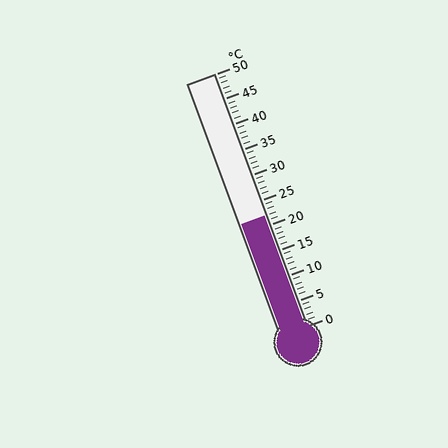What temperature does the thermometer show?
The thermometer shows approximately 22°C.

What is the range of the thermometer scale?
The thermometer scale ranges from 0°C to 50°C.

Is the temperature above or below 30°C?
The temperature is below 30°C.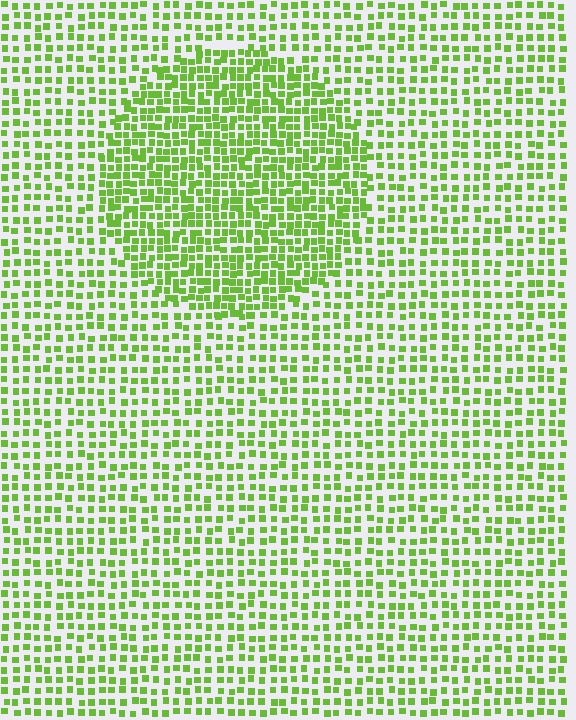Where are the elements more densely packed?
The elements are more densely packed inside the circle boundary.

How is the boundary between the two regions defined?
The boundary is defined by a change in element density (approximately 1.7x ratio). All elements are the same color, size, and shape.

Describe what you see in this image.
The image contains small lime elements arranged at two different densities. A circle-shaped region is visible where the elements are more densely packed than the surrounding area.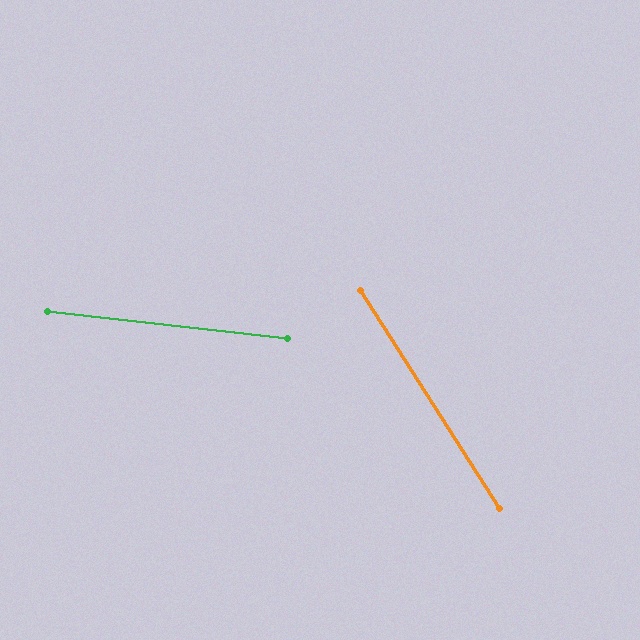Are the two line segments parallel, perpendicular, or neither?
Neither parallel nor perpendicular — they differ by about 51°.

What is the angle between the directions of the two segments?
Approximately 51 degrees.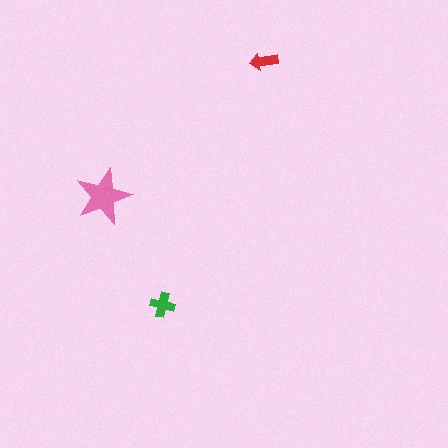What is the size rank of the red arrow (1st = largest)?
3rd.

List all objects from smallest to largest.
The red arrow, the green cross, the pink star.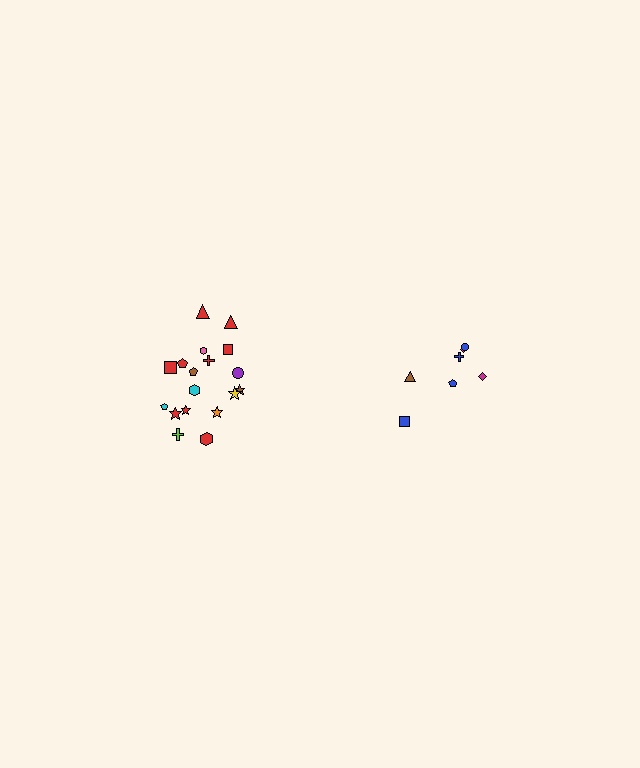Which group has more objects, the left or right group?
The left group.